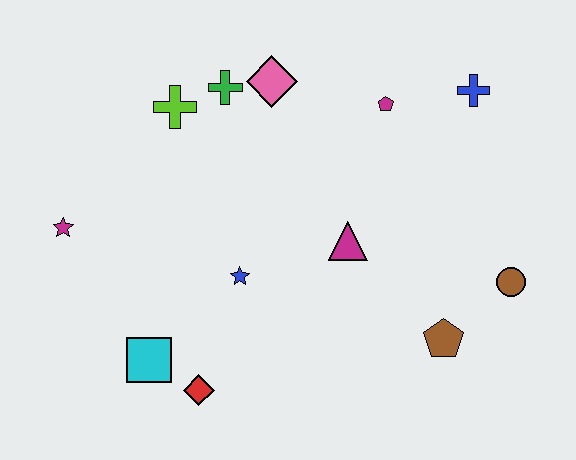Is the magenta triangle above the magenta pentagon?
No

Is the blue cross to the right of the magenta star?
Yes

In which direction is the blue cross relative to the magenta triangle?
The blue cross is above the magenta triangle.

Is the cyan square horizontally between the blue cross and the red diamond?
No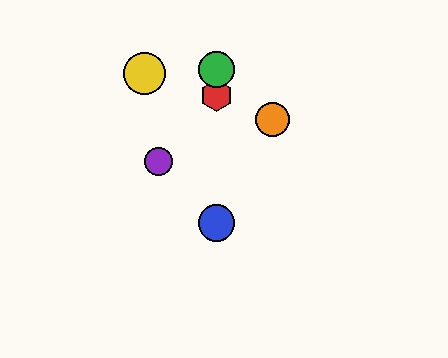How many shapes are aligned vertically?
3 shapes (the red hexagon, the blue circle, the green circle) are aligned vertically.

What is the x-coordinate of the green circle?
The green circle is at x≈217.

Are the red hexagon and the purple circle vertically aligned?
No, the red hexagon is at x≈217 and the purple circle is at x≈159.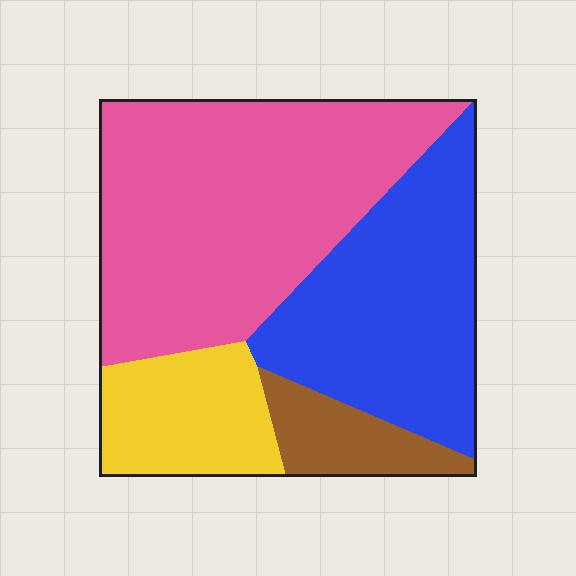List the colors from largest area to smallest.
From largest to smallest: pink, blue, yellow, brown.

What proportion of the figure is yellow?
Yellow covers roughly 15% of the figure.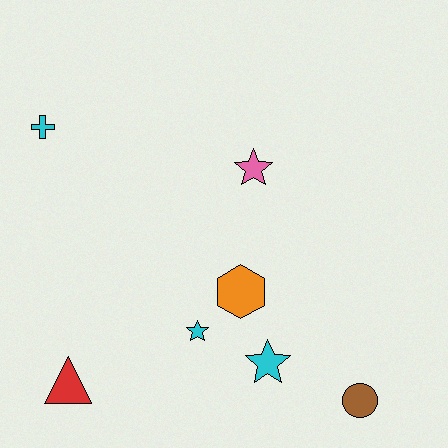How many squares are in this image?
There are no squares.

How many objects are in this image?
There are 7 objects.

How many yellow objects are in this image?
There are no yellow objects.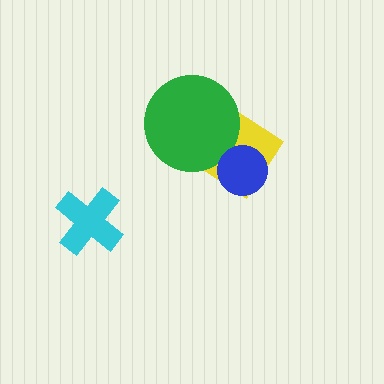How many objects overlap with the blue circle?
1 object overlaps with the blue circle.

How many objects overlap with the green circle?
1 object overlaps with the green circle.